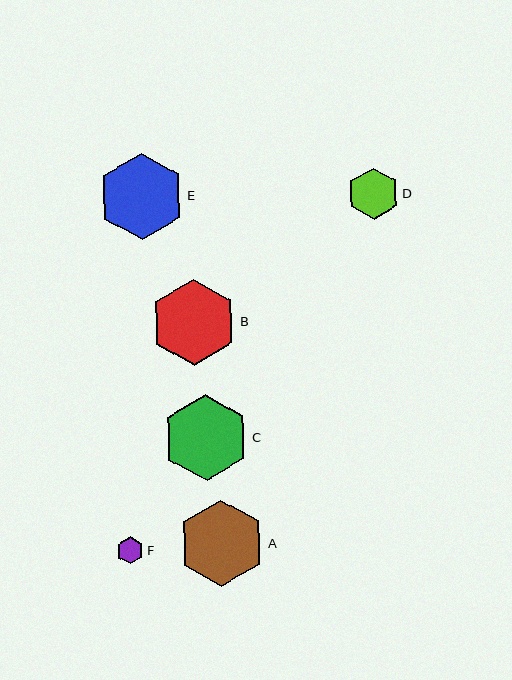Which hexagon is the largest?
Hexagon A is the largest with a size of approximately 87 pixels.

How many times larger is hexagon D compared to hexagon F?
Hexagon D is approximately 1.9 times the size of hexagon F.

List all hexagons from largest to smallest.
From largest to smallest: A, C, B, E, D, F.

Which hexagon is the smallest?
Hexagon F is the smallest with a size of approximately 27 pixels.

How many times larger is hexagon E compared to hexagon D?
Hexagon E is approximately 1.7 times the size of hexagon D.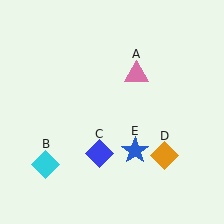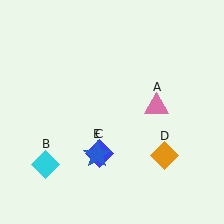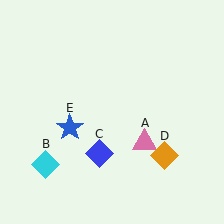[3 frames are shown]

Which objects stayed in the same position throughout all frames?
Cyan diamond (object B) and blue diamond (object C) and orange diamond (object D) remained stationary.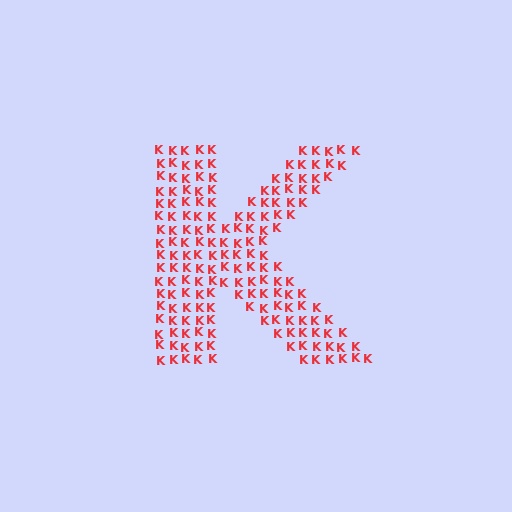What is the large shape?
The large shape is the letter K.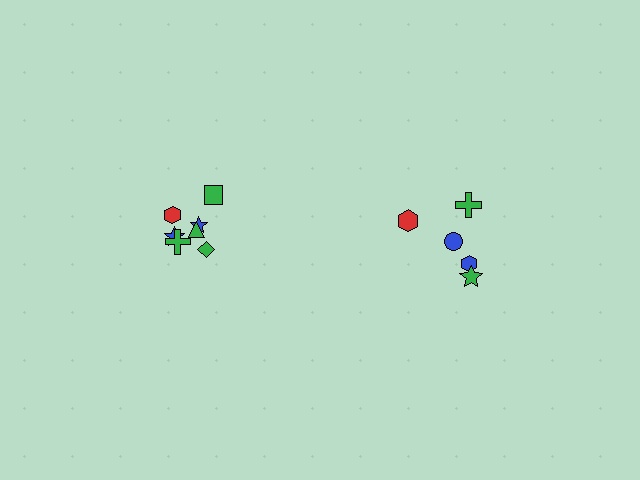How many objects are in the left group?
There are 7 objects.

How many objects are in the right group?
There are 5 objects.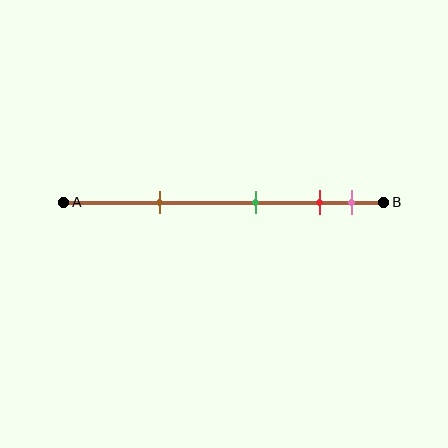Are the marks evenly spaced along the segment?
No, the marks are not evenly spaced.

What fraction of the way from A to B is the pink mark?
The pink mark is approximately 90% (0.9) of the way from A to B.